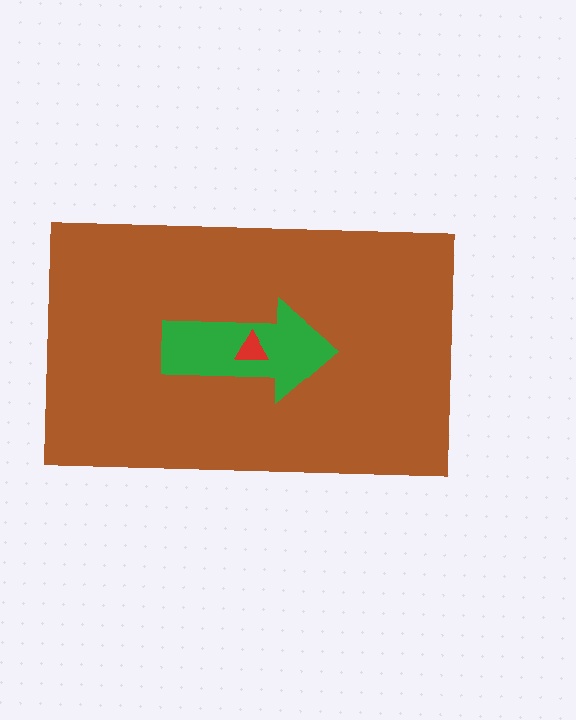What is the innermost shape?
The red triangle.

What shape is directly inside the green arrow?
The red triangle.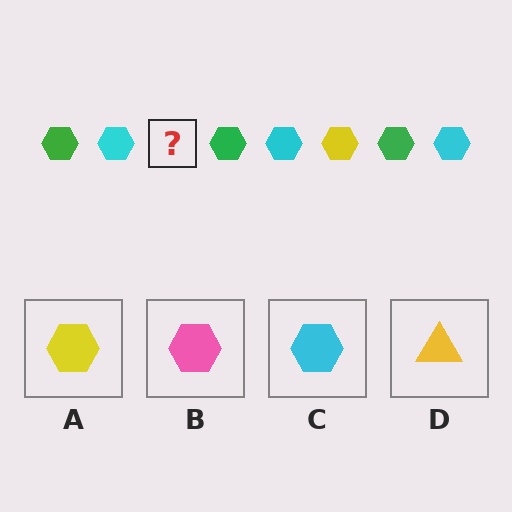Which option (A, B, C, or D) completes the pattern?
A.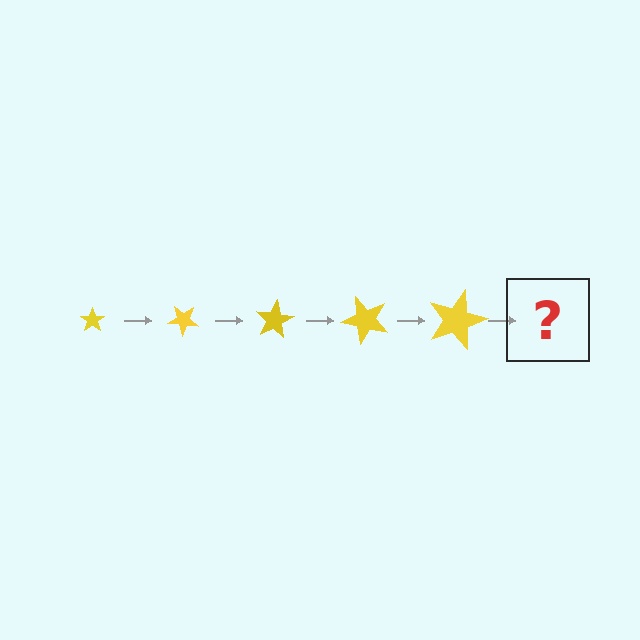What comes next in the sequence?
The next element should be a star, larger than the previous one and rotated 200 degrees from the start.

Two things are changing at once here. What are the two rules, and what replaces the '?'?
The two rules are that the star grows larger each step and it rotates 40 degrees each step. The '?' should be a star, larger than the previous one and rotated 200 degrees from the start.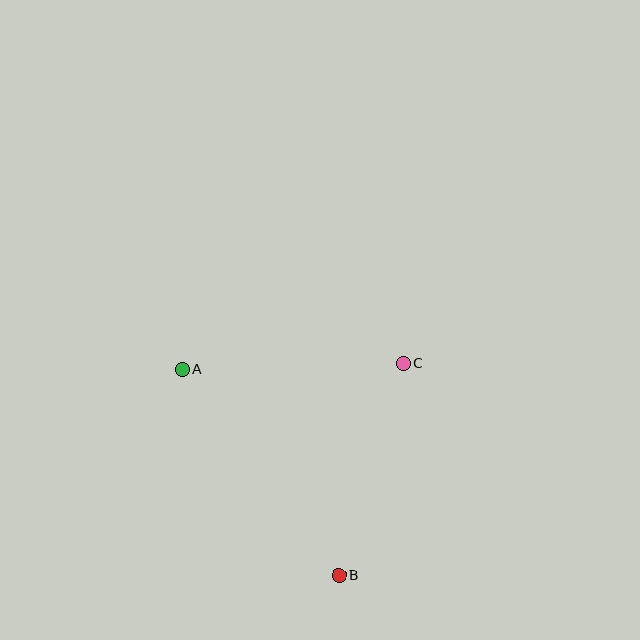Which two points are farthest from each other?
Points A and B are farthest from each other.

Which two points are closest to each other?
Points A and C are closest to each other.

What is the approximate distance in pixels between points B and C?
The distance between B and C is approximately 221 pixels.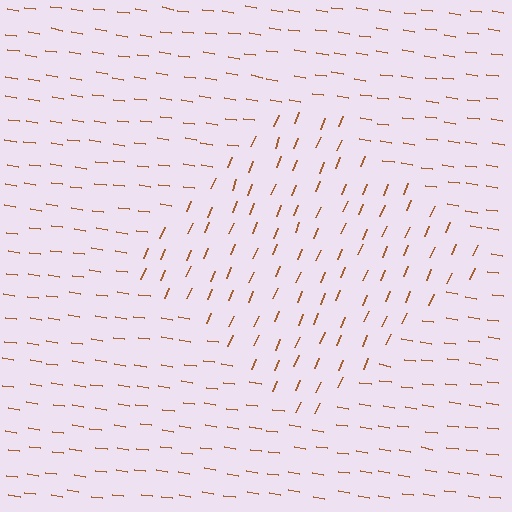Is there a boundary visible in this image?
Yes, there is a texture boundary formed by a change in line orientation.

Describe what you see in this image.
The image is filled with small brown line segments. A diamond region in the image has lines oriented differently from the surrounding lines, creating a visible texture boundary.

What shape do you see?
I see a diamond.